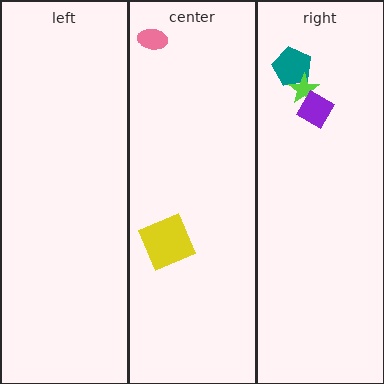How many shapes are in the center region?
2.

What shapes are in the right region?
The teal pentagon, the lime star, the purple diamond.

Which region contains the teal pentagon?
The right region.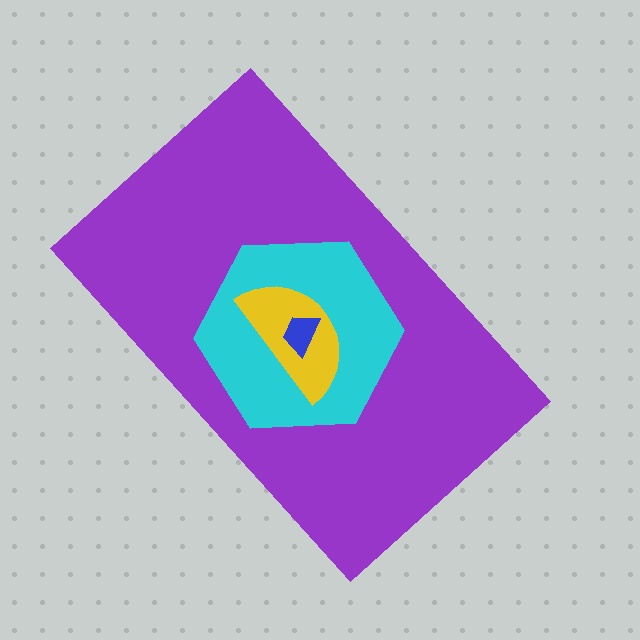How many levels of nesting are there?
4.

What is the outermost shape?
The purple rectangle.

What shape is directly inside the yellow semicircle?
The blue trapezoid.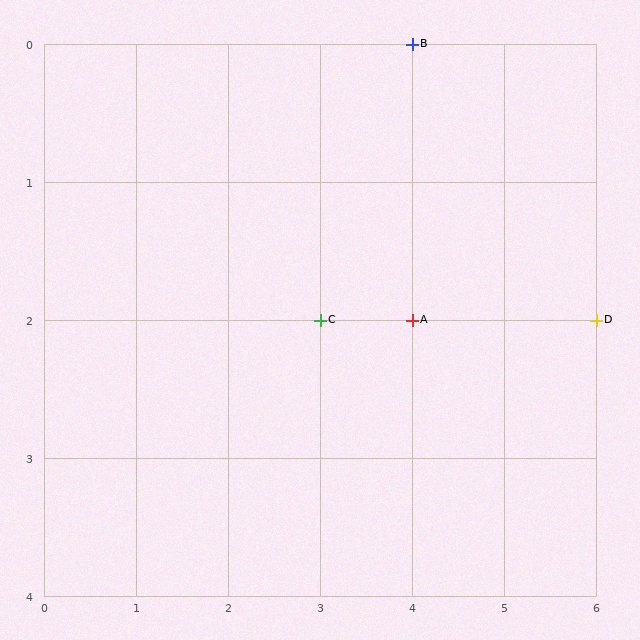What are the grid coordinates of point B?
Point B is at grid coordinates (4, 0).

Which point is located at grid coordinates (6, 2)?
Point D is at (6, 2).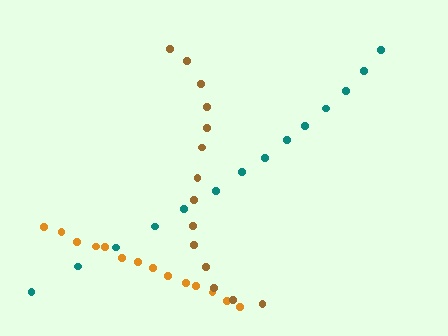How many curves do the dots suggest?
There are 3 distinct paths.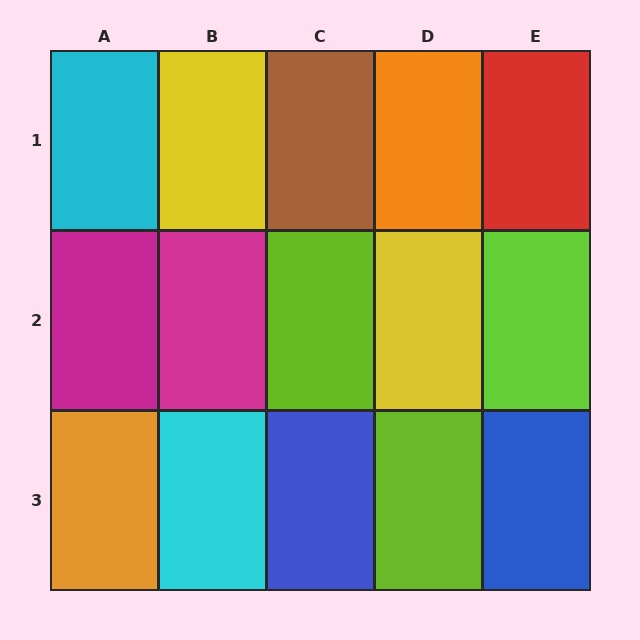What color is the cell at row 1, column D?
Orange.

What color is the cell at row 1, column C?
Brown.